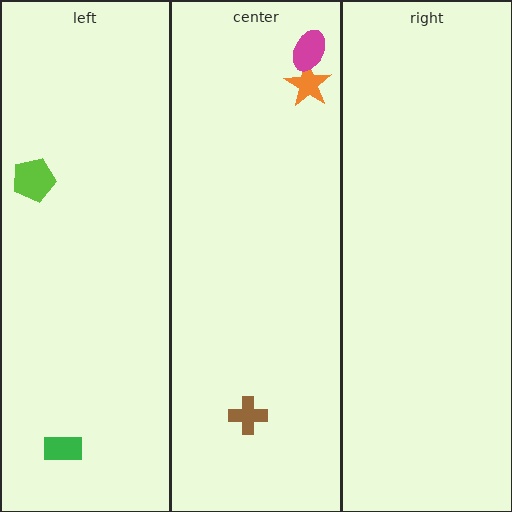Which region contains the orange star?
The center region.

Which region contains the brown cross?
The center region.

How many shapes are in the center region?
3.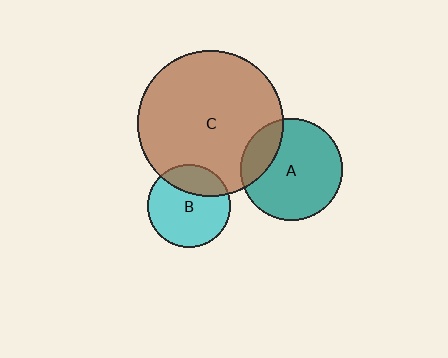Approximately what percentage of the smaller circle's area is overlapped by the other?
Approximately 20%.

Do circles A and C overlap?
Yes.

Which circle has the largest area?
Circle C (brown).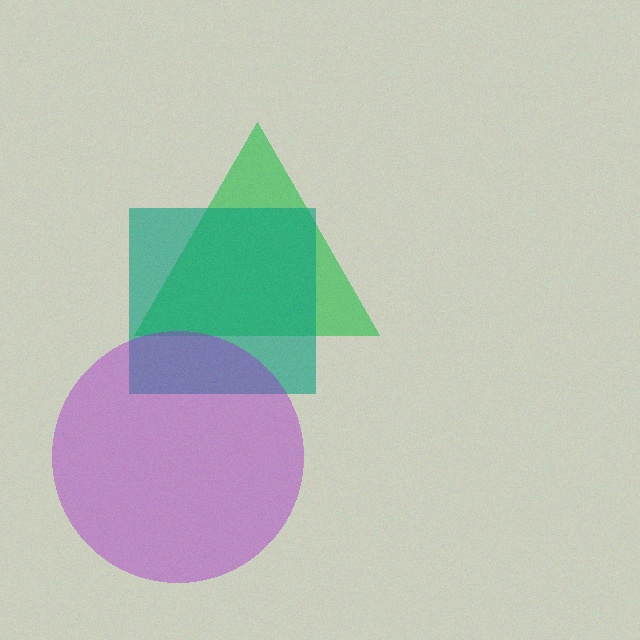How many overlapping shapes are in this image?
There are 3 overlapping shapes in the image.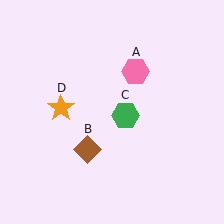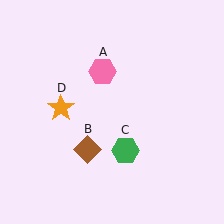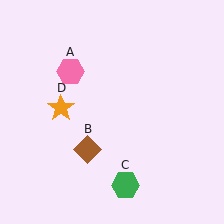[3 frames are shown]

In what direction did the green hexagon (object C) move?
The green hexagon (object C) moved down.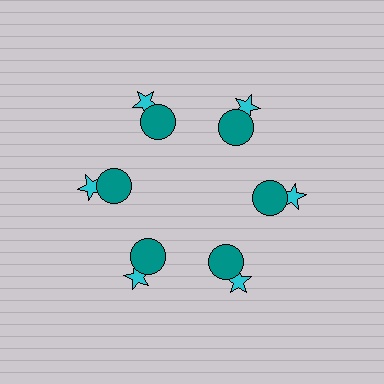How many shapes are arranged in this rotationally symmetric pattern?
There are 12 shapes, arranged in 6 groups of 2.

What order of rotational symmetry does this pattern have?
This pattern has 6-fold rotational symmetry.